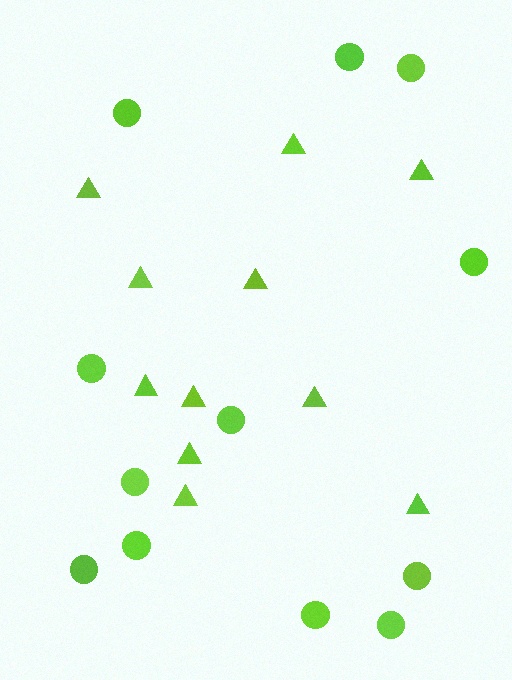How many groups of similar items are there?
There are 2 groups: one group of circles (12) and one group of triangles (11).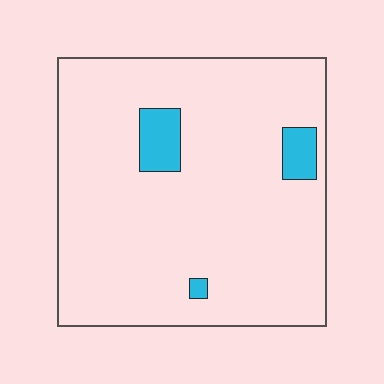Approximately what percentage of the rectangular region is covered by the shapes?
Approximately 5%.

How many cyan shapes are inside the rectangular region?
3.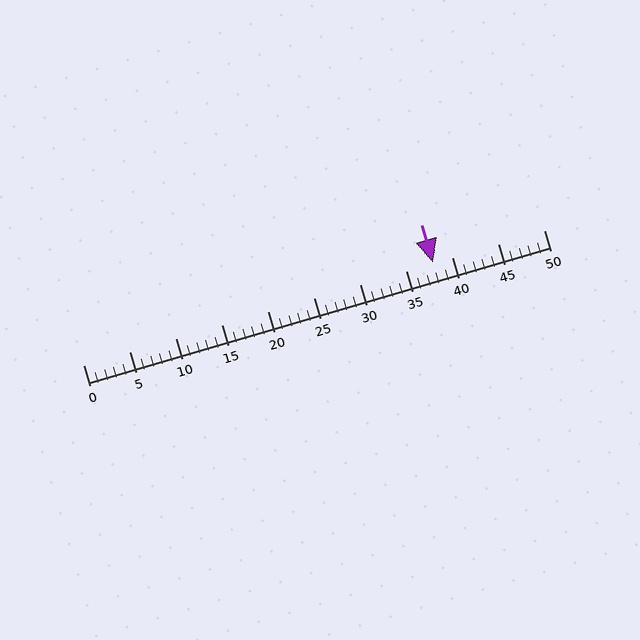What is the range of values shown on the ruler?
The ruler shows values from 0 to 50.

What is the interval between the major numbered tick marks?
The major tick marks are spaced 5 units apart.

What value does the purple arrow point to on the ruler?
The purple arrow points to approximately 38.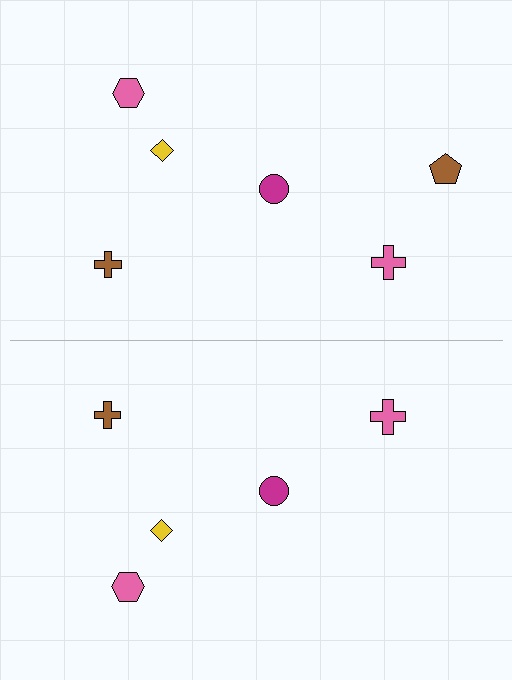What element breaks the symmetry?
A brown pentagon is missing from the bottom side.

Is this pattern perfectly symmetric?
No, the pattern is not perfectly symmetric. A brown pentagon is missing from the bottom side.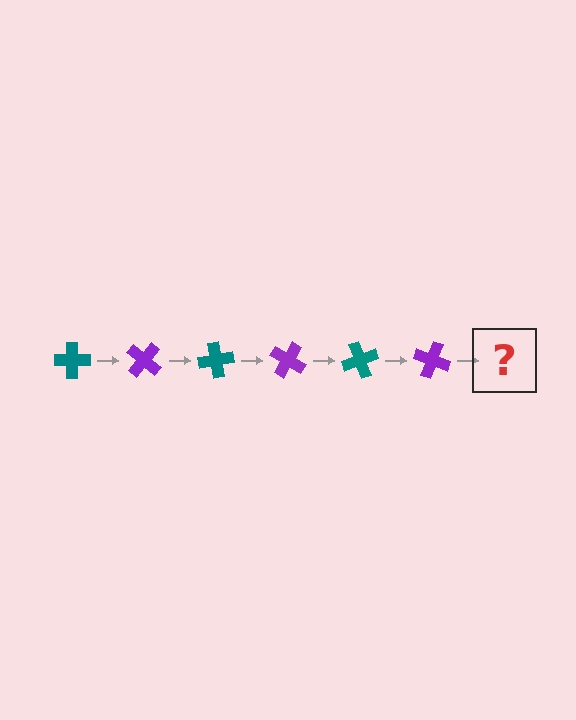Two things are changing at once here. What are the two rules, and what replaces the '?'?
The two rules are that it rotates 40 degrees each step and the color cycles through teal and purple. The '?' should be a teal cross, rotated 240 degrees from the start.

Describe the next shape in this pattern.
It should be a teal cross, rotated 240 degrees from the start.